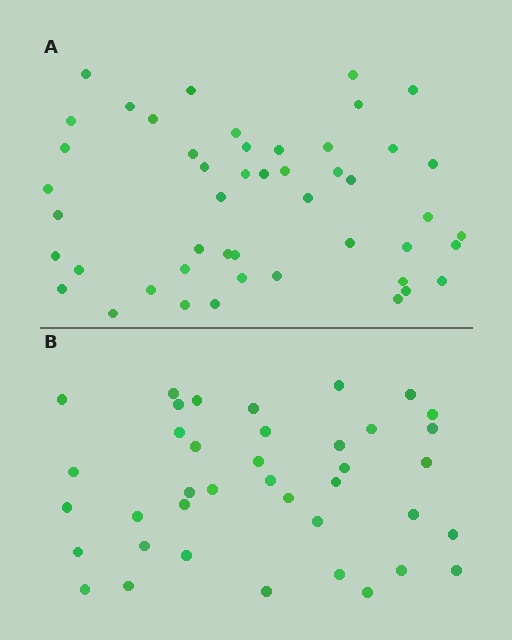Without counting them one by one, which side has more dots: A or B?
Region A (the top region) has more dots.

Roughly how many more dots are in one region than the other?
Region A has roughly 8 or so more dots than region B.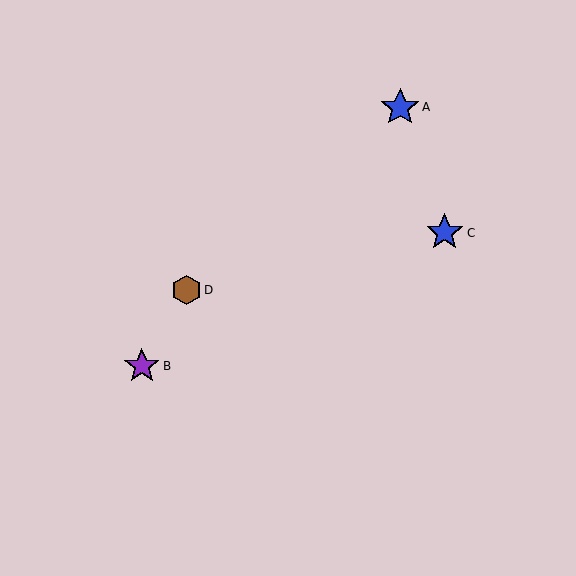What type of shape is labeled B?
Shape B is a purple star.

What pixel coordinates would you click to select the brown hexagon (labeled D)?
Click at (186, 290) to select the brown hexagon D.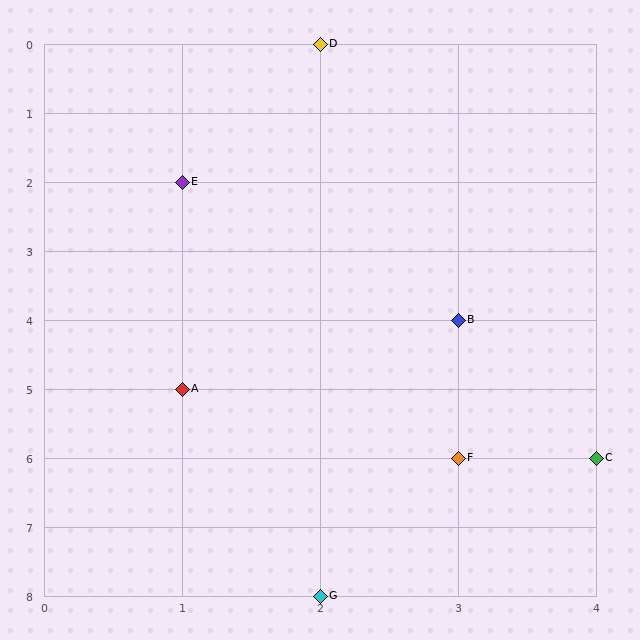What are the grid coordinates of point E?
Point E is at grid coordinates (1, 2).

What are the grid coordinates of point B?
Point B is at grid coordinates (3, 4).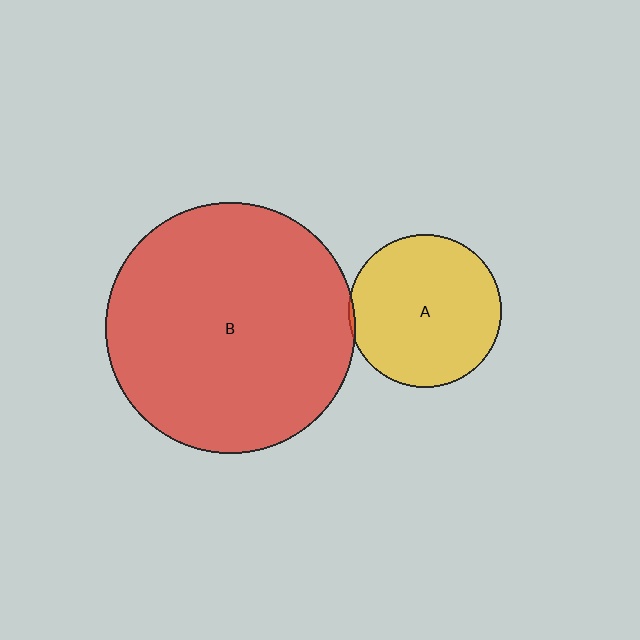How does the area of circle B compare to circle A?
Approximately 2.7 times.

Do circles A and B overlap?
Yes.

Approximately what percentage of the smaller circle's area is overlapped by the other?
Approximately 5%.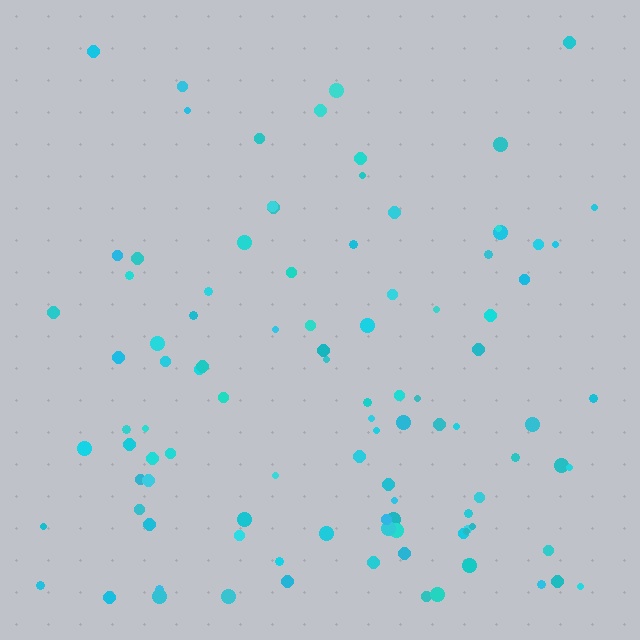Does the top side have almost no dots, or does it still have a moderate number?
Still a moderate number, just noticeably fewer than the bottom.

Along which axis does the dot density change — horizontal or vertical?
Vertical.